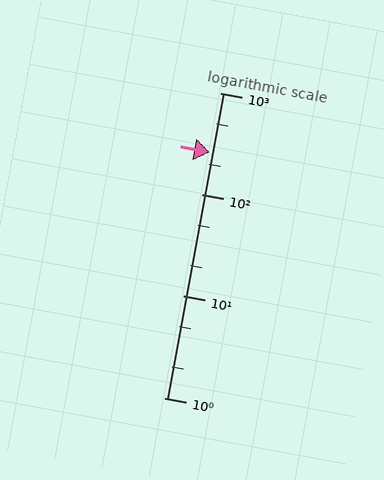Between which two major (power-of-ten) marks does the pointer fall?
The pointer is between 100 and 1000.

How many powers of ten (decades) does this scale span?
The scale spans 3 decades, from 1 to 1000.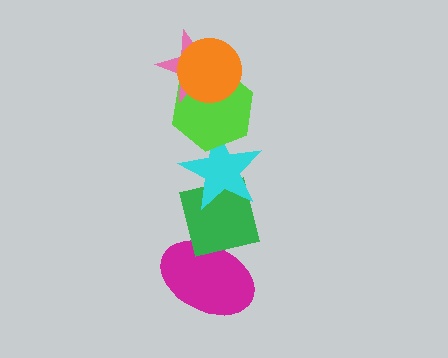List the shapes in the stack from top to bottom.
From top to bottom: the orange circle, the pink star, the lime hexagon, the cyan star, the green square, the magenta ellipse.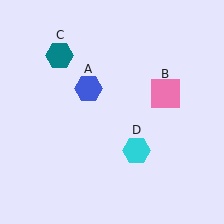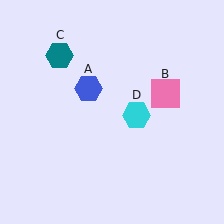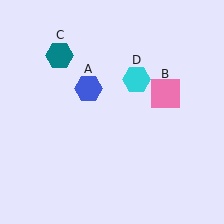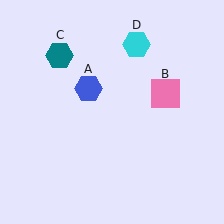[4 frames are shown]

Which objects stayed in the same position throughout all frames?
Blue hexagon (object A) and pink square (object B) and teal hexagon (object C) remained stationary.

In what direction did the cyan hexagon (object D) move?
The cyan hexagon (object D) moved up.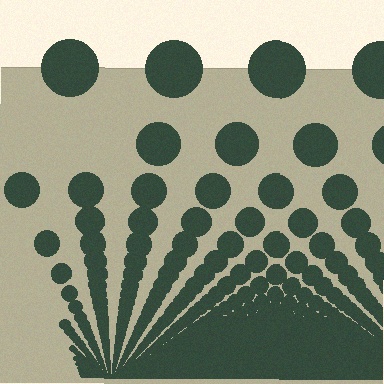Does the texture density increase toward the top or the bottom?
Density increases toward the bottom.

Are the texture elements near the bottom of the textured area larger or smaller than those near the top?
Smaller. The gradient is inverted — elements near the bottom are smaller and denser.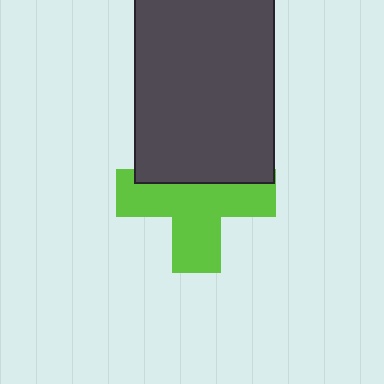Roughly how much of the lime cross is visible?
About half of it is visible (roughly 64%).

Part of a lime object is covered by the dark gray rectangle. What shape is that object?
It is a cross.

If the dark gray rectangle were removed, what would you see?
You would see the complete lime cross.